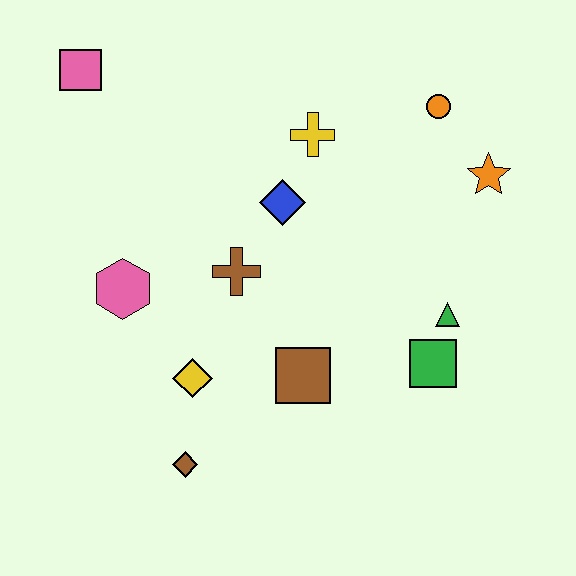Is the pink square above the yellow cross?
Yes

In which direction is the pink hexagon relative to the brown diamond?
The pink hexagon is above the brown diamond.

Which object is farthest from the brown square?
The pink square is farthest from the brown square.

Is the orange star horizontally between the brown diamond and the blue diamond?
No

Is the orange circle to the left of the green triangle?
Yes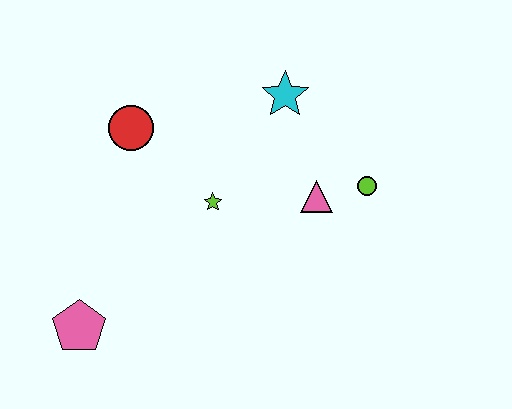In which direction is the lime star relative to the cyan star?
The lime star is below the cyan star.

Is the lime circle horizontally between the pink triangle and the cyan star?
No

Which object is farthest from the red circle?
The lime circle is farthest from the red circle.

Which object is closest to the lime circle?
The pink triangle is closest to the lime circle.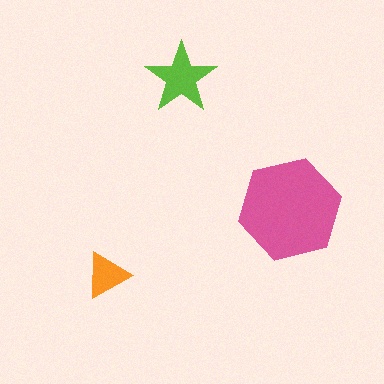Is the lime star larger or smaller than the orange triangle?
Larger.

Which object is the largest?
The pink hexagon.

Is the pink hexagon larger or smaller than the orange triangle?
Larger.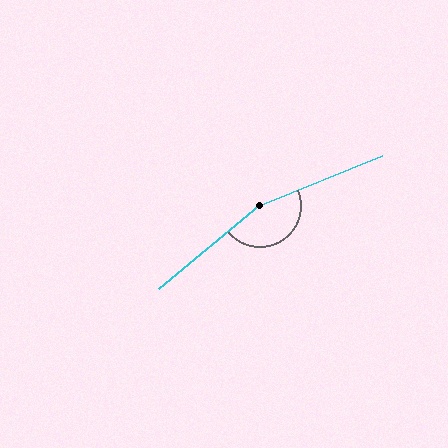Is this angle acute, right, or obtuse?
It is obtuse.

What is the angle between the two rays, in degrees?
Approximately 163 degrees.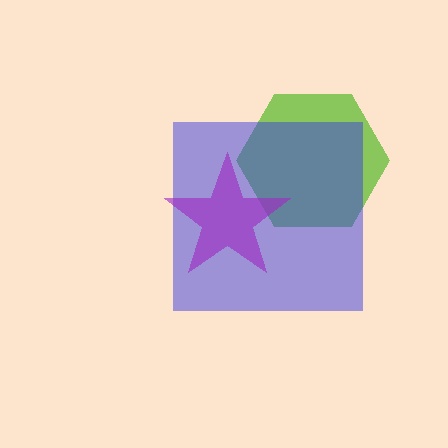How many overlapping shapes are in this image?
There are 3 overlapping shapes in the image.